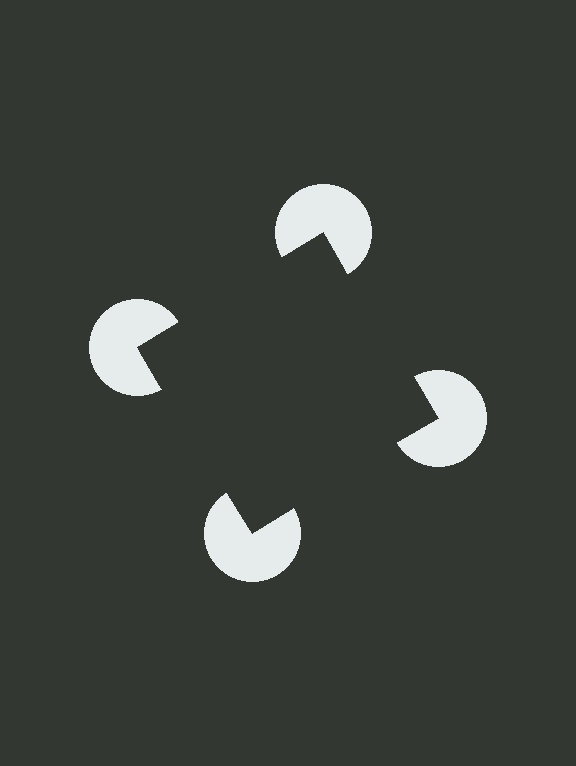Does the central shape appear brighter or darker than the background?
It typically appears slightly darker than the background, even though no actual brightness change is drawn.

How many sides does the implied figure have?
4 sides.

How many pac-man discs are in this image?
There are 4 — one at each vertex of the illusory square.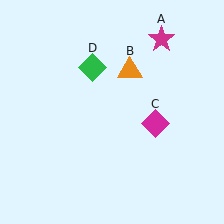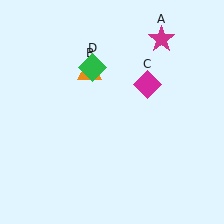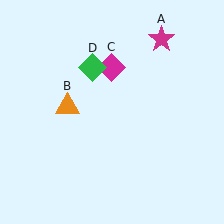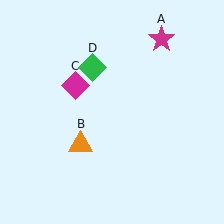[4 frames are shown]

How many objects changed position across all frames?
2 objects changed position: orange triangle (object B), magenta diamond (object C).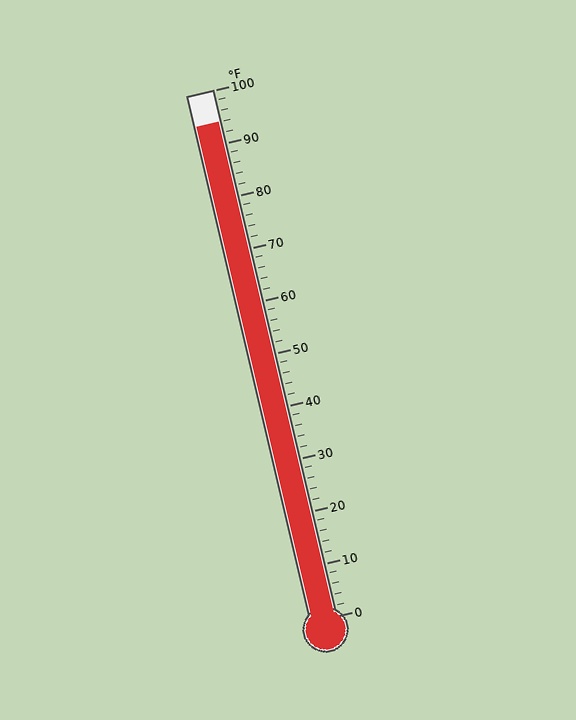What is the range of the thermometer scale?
The thermometer scale ranges from 0°F to 100°F.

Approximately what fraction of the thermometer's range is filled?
The thermometer is filled to approximately 95% of its range.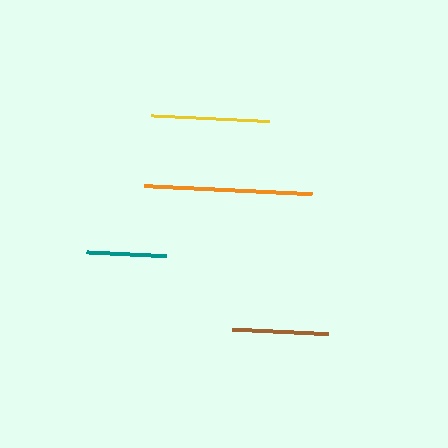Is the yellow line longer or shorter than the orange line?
The orange line is longer than the yellow line.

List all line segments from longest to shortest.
From longest to shortest: orange, yellow, brown, teal.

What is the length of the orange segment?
The orange segment is approximately 168 pixels long.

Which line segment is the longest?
The orange line is the longest at approximately 168 pixels.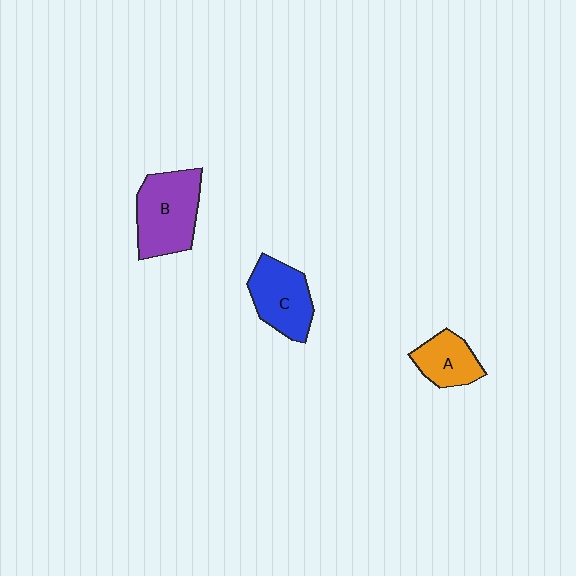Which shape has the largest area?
Shape B (purple).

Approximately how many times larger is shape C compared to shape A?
Approximately 1.4 times.